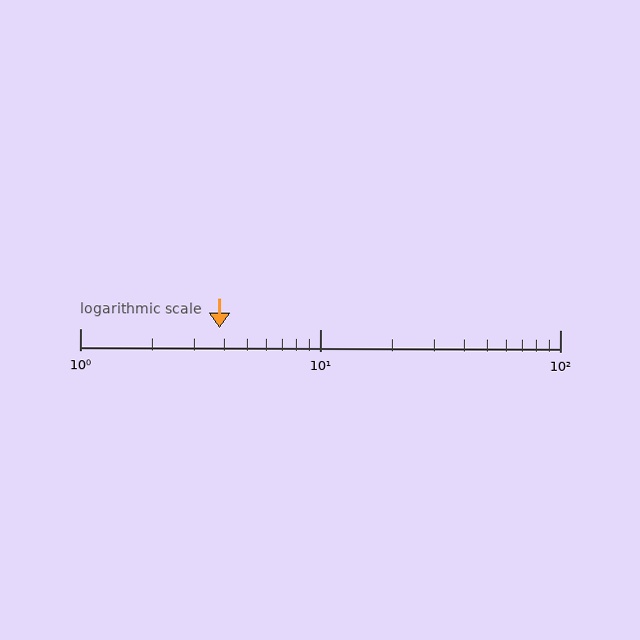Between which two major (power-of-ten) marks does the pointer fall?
The pointer is between 1 and 10.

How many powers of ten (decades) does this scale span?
The scale spans 2 decades, from 1 to 100.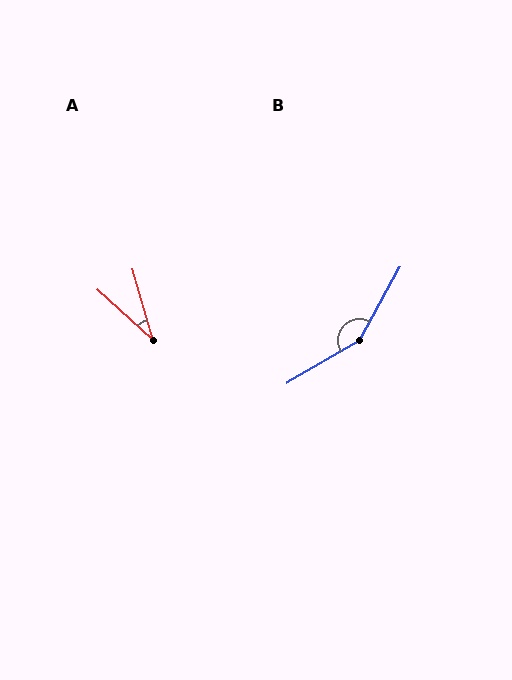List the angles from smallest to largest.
A (31°), B (149°).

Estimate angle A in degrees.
Approximately 31 degrees.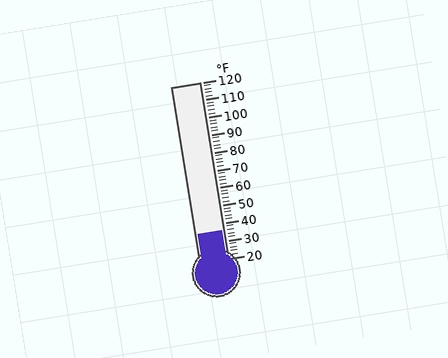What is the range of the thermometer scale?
The thermometer scale ranges from 20°F to 120°F.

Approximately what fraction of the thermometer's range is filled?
The thermometer is filled to approximately 15% of its range.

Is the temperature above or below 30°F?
The temperature is above 30°F.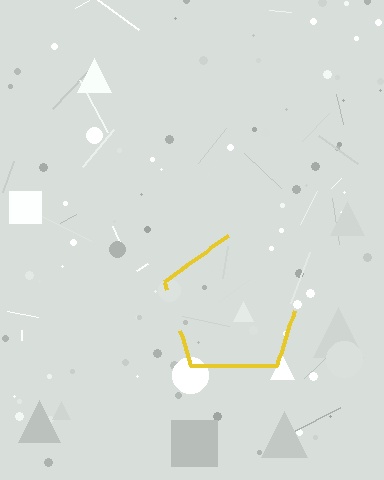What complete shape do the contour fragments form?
The contour fragments form a pentagon.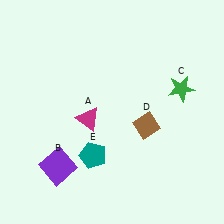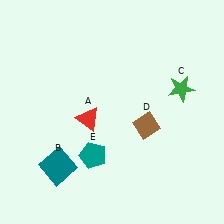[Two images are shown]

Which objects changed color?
A changed from magenta to red. B changed from purple to teal.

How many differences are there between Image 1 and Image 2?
There are 2 differences between the two images.